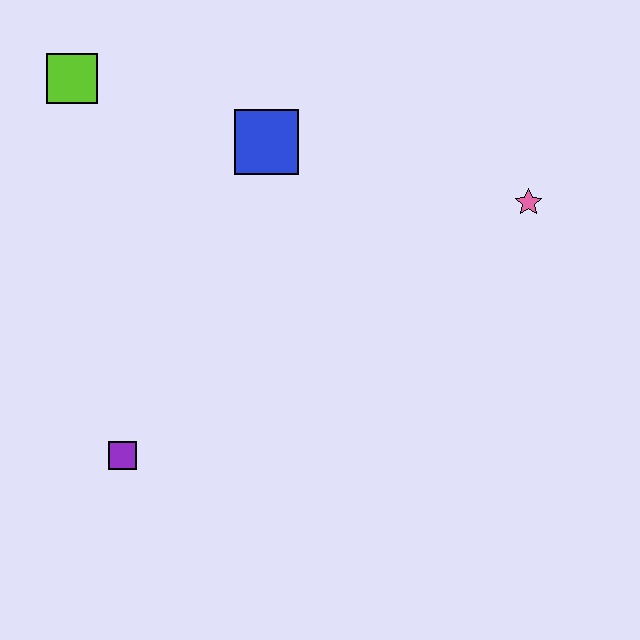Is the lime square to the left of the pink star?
Yes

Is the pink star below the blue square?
Yes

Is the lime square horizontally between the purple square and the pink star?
No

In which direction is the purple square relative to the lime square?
The purple square is below the lime square.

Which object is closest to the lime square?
The blue square is closest to the lime square.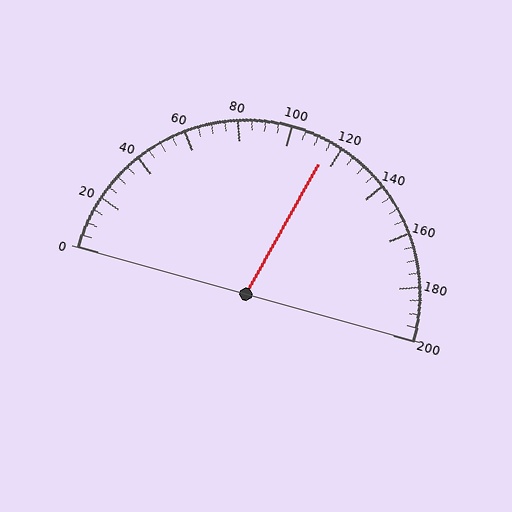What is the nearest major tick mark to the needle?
The nearest major tick mark is 120.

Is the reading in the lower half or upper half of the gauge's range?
The reading is in the upper half of the range (0 to 200).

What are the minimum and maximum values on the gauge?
The gauge ranges from 0 to 200.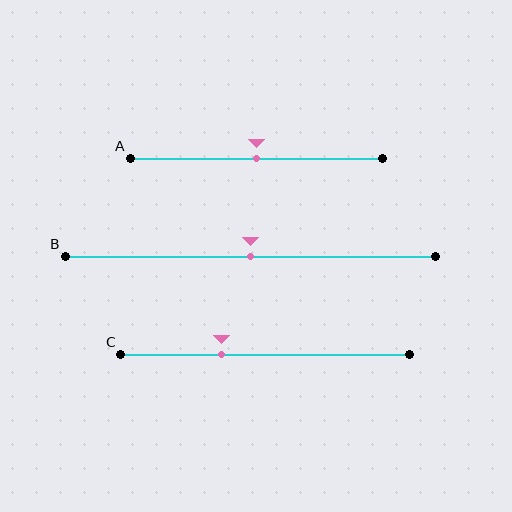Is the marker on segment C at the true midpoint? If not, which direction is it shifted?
No, the marker on segment C is shifted to the left by about 15% of the segment length.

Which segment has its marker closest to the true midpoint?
Segment A has its marker closest to the true midpoint.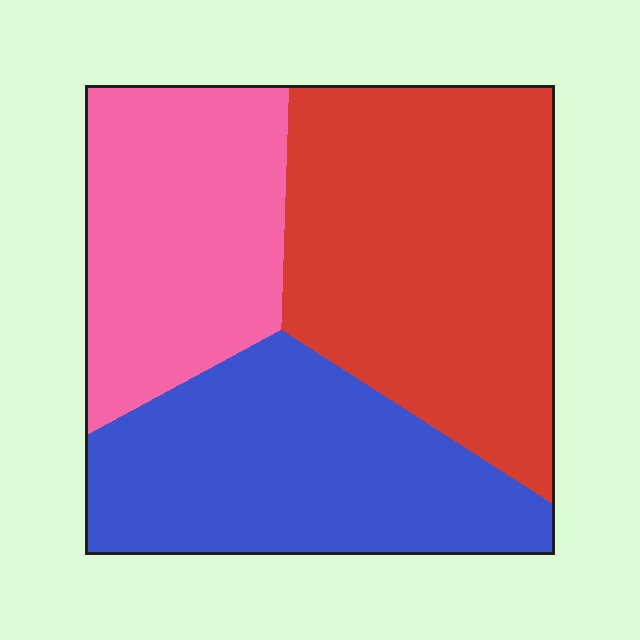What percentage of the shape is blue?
Blue takes up about one third (1/3) of the shape.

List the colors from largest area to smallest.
From largest to smallest: red, blue, pink.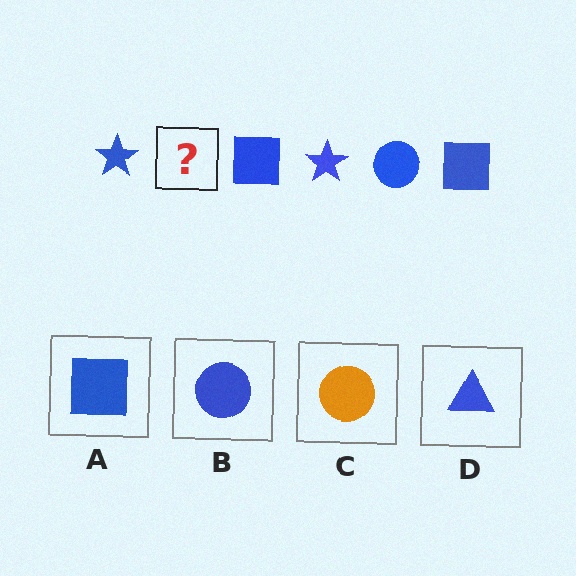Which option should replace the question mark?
Option B.